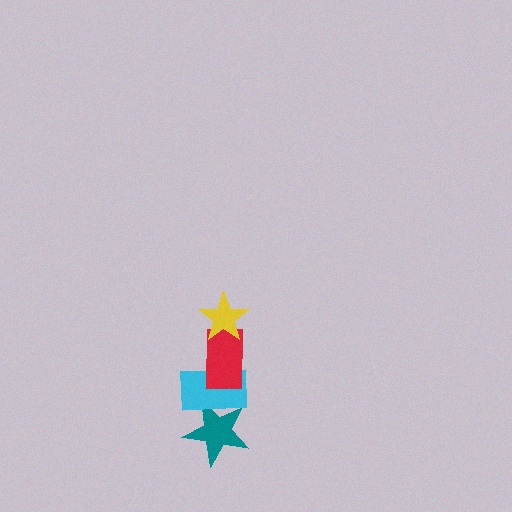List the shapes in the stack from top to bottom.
From top to bottom: the yellow star, the red rectangle, the cyan rectangle, the teal star.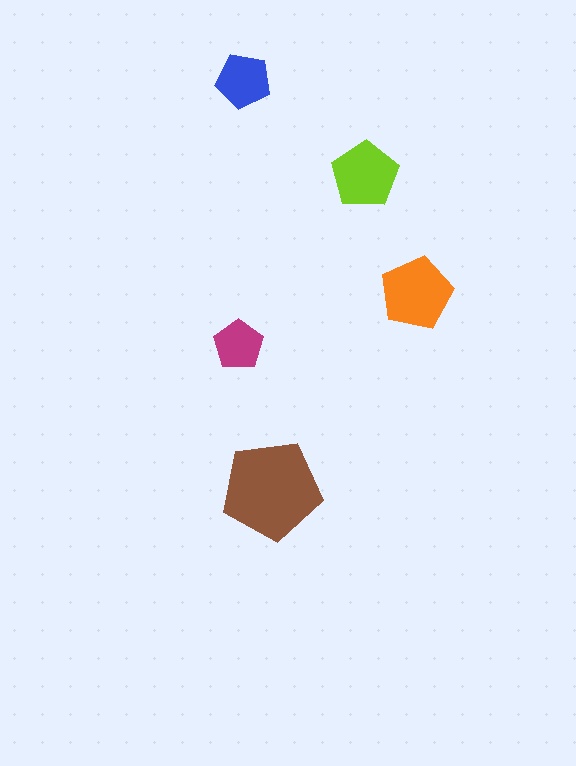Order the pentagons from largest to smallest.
the brown one, the orange one, the lime one, the blue one, the magenta one.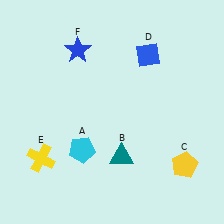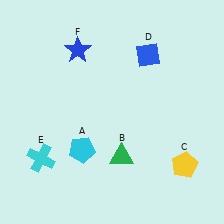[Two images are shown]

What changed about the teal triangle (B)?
In Image 1, B is teal. In Image 2, it changed to green.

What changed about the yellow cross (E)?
In Image 1, E is yellow. In Image 2, it changed to cyan.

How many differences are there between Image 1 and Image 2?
There are 2 differences between the two images.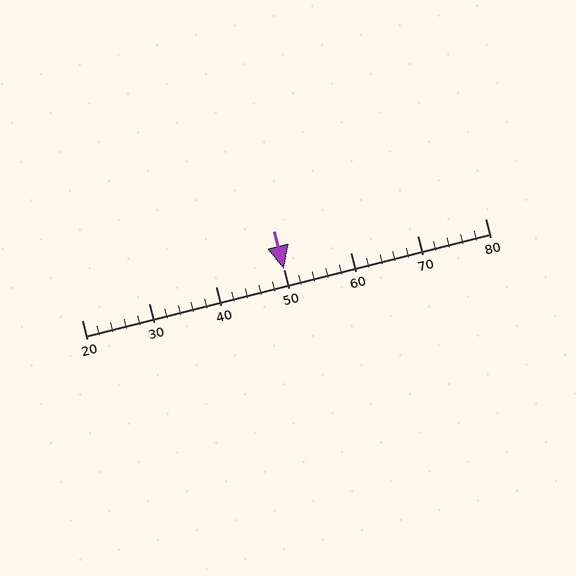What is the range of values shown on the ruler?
The ruler shows values from 20 to 80.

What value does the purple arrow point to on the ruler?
The purple arrow points to approximately 50.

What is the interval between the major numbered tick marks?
The major tick marks are spaced 10 units apart.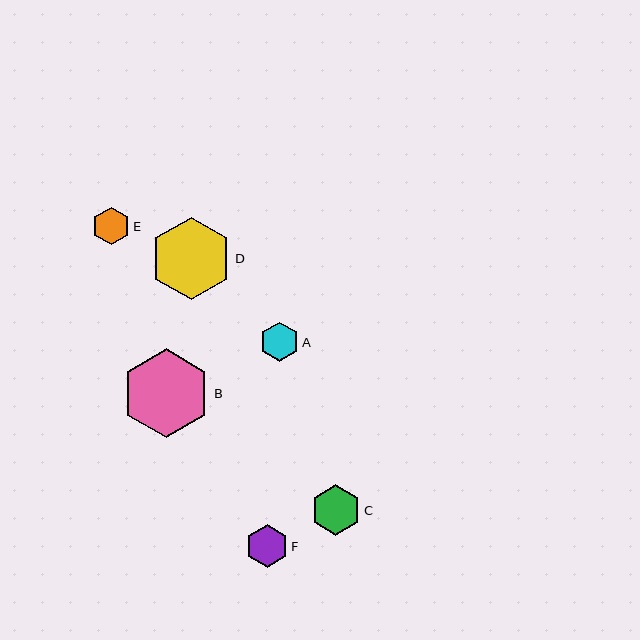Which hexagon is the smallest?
Hexagon E is the smallest with a size of approximately 37 pixels.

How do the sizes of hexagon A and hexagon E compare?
Hexagon A and hexagon E are approximately the same size.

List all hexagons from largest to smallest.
From largest to smallest: B, D, C, F, A, E.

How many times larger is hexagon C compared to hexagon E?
Hexagon C is approximately 1.3 times the size of hexagon E.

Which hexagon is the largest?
Hexagon B is the largest with a size of approximately 89 pixels.